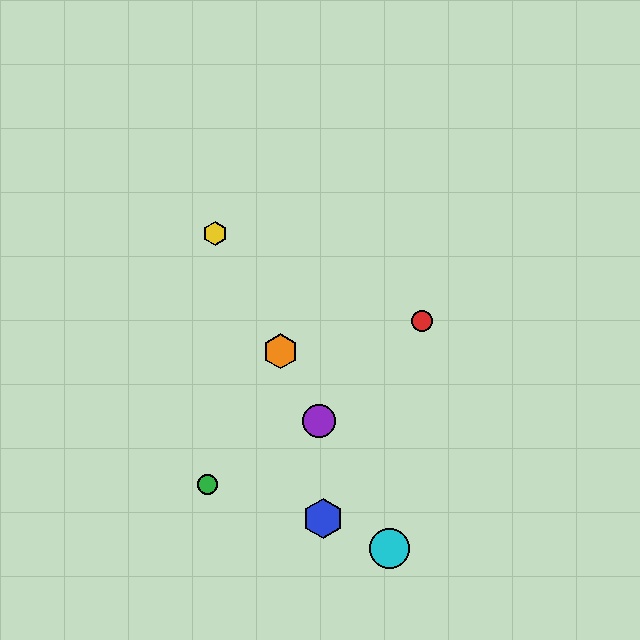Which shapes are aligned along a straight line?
The yellow hexagon, the purple circle, the orange hexagon, the cyan circle are aligned along a straight line.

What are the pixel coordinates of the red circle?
The red circle is at (422, 321).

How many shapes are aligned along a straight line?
4 shapes (the yellow hexagon, the purple circle, the orange hexagon, the cyan circle) are aligned along a straight line.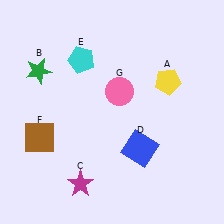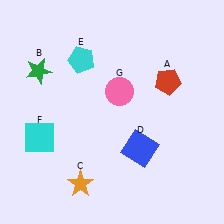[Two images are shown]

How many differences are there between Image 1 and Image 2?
There are 3 differences between the two images.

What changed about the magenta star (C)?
In Image 1, C is magenta. In Image 2, it changed to orange.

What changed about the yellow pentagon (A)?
In Image 1, A is yellow. In Image 2, it changed to red.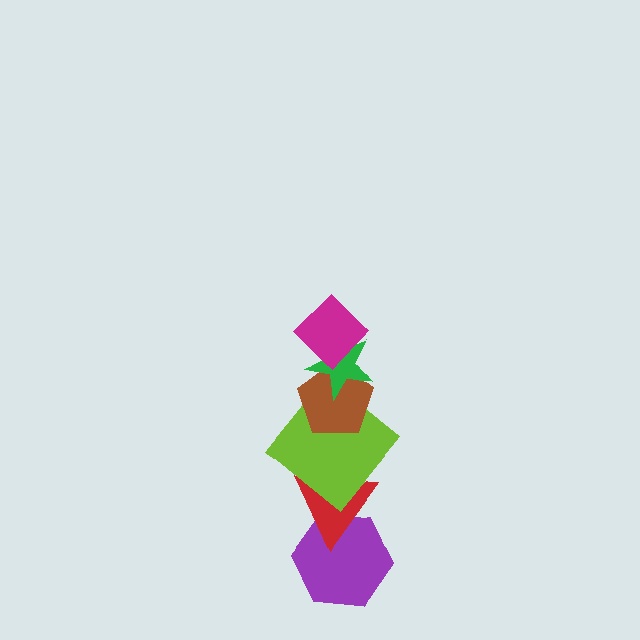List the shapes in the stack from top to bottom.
From top to bottom: the magenta diamond, the green star, the brown pentagon, the lime diamond, the red triangle, the purple hexagon.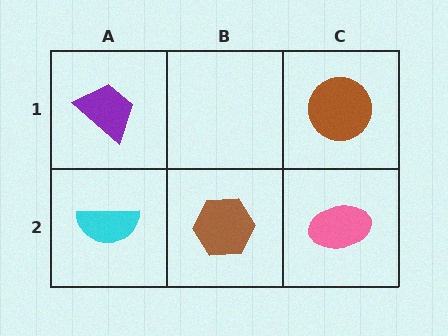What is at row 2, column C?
A pink ellipse.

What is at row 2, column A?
A cyan semicircle.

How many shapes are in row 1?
2 shapes.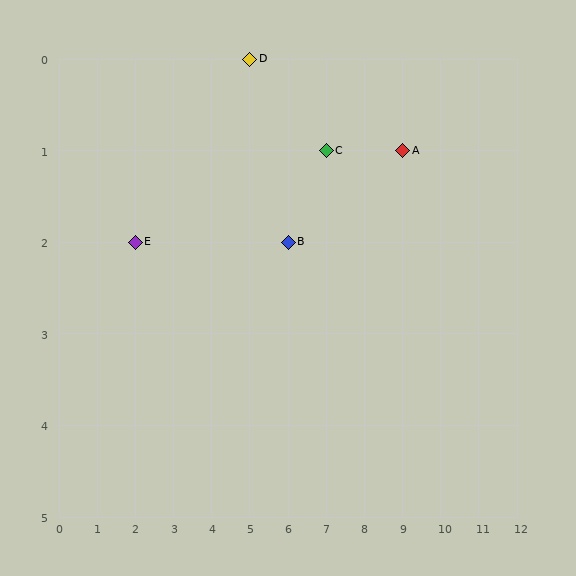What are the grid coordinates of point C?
Point C is at grid coordinates (7, 1).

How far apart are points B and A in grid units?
Points B and A are 3 columns and 1 row apart (about 3.2 grid units diagonally).